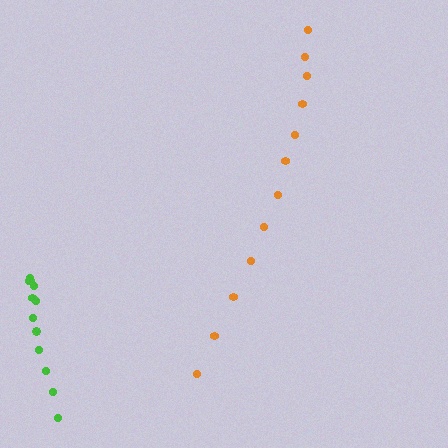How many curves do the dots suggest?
There are 2 distinct paths.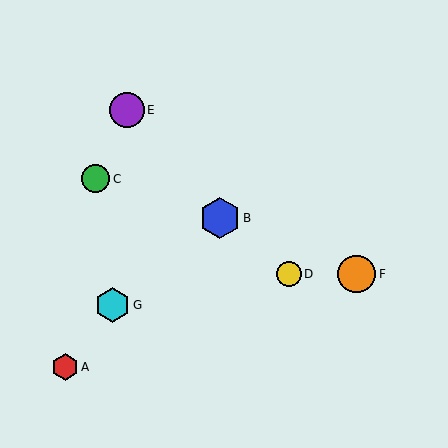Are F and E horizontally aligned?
No, F is at y≈274 and E is at y≈110.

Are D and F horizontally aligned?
Yes, both are at y≈274.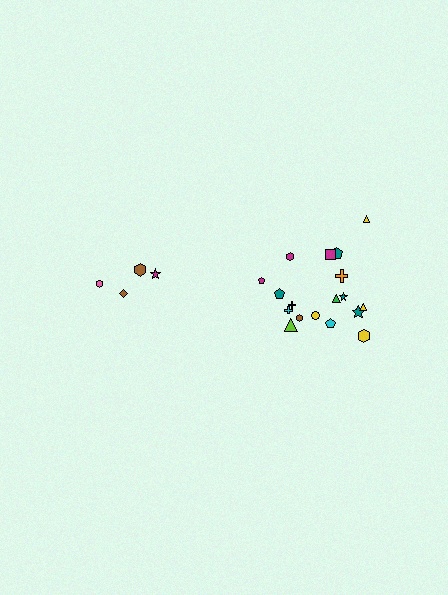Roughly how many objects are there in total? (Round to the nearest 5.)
Roughly 20 objects in total.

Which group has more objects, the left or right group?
The right group.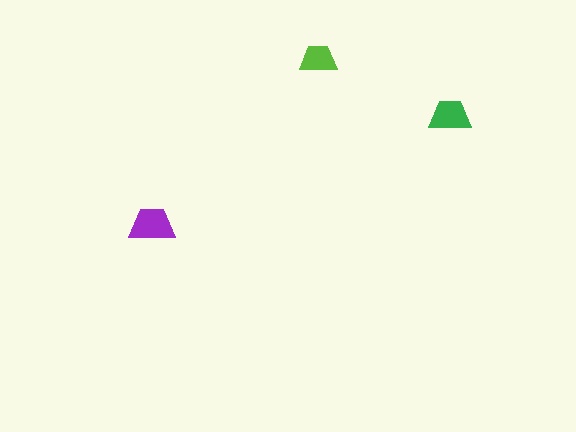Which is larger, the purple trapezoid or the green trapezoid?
The purple one.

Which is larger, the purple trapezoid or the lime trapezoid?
The purple one.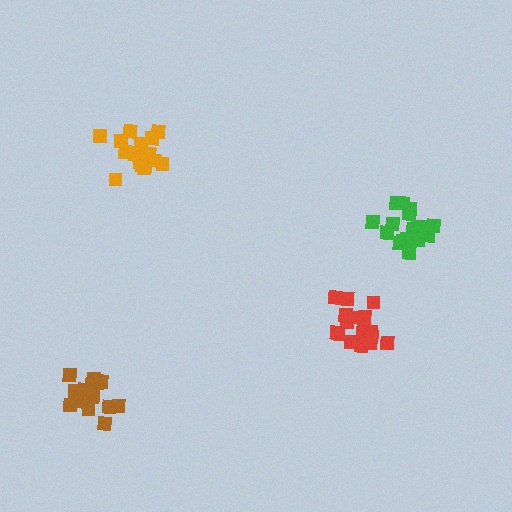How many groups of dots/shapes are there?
There are 4 groups.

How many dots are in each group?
Group 1: 16 dots, Group 2: 18 dots, Group 3: 17 dots, Group 4: 19 dots (70 total).